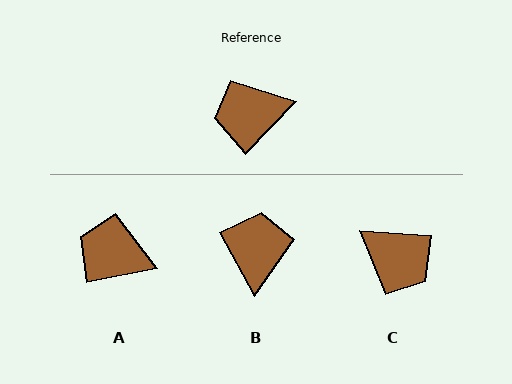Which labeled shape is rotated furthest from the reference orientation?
C, about 131 degrees away.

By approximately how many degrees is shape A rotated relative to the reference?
Approximately 34 degrees clockwise.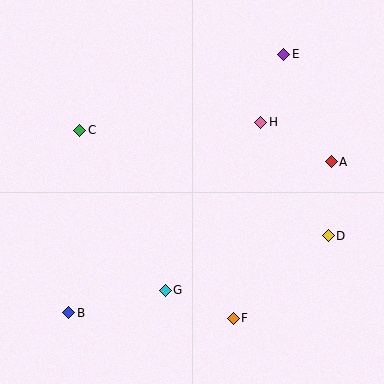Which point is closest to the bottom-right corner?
Point D is closest to the bottom-right corner.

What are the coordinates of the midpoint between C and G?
The midpoint between C and G is at (122, 210).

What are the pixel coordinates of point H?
Point H is at (261, 122).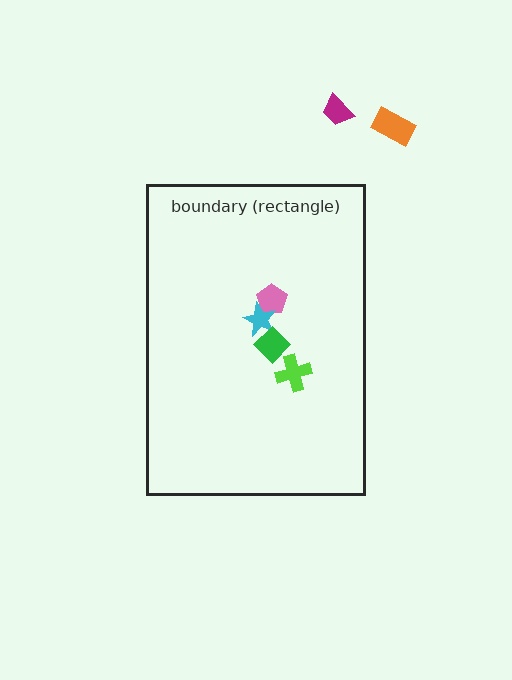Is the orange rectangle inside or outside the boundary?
Outside.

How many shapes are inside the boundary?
4 inside, 2 outside.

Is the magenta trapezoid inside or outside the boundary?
Outside.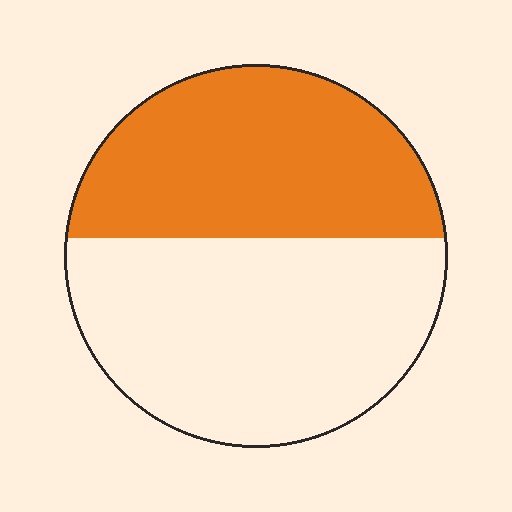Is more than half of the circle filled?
No.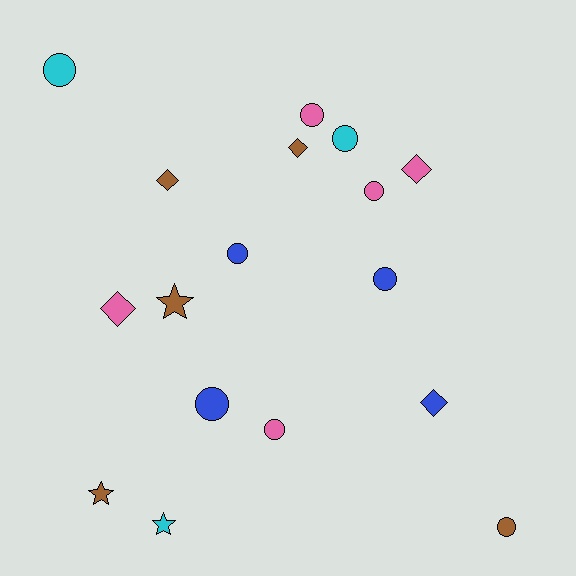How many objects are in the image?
There are 17 objects.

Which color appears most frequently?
Brown, with 5 objects.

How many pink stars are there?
There are no pink stars.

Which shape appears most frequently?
Circle, with 9 objects.